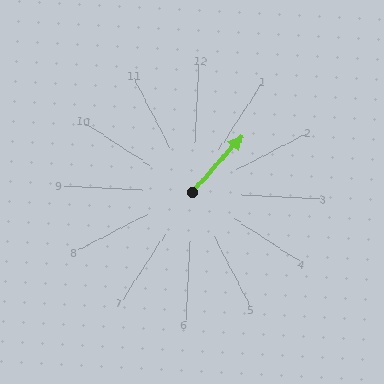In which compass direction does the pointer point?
Northeast.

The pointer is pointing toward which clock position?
Roughly 1 o'clock.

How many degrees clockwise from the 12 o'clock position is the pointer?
Approximately 39 degrees.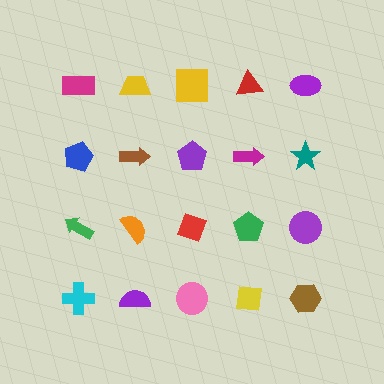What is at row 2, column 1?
A blue pentagon.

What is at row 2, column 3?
A purple pentagon.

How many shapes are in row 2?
5 shapes.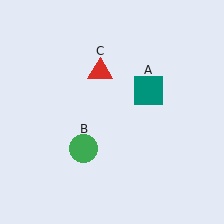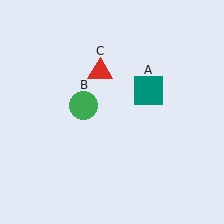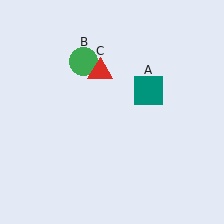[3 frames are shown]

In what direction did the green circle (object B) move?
The green circle (object B) moved up.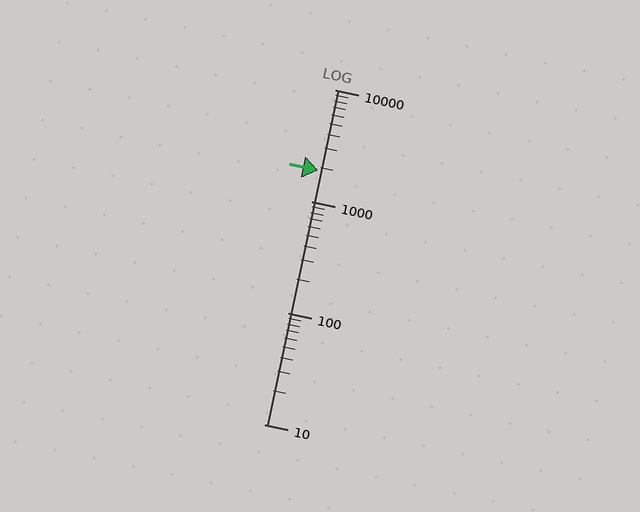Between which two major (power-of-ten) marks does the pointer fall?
The pointer is between 1000 and 10000.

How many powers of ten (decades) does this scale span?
The scale spans 3 decades, from 10 to 10000.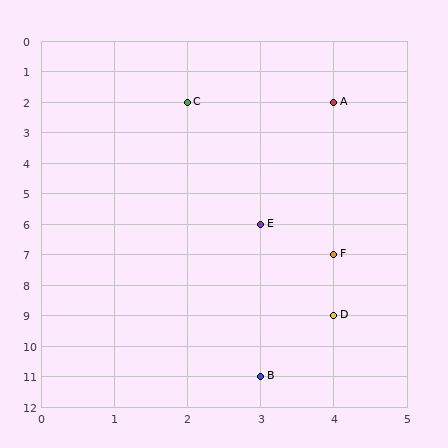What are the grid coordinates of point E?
Point E is at grid coordinates (3, 6).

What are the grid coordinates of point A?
Point A is at grid coordinates (4, 2).